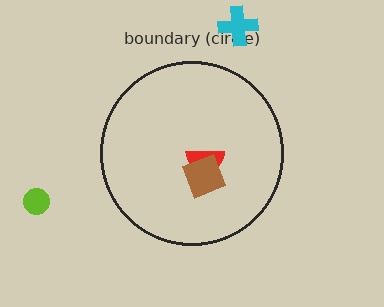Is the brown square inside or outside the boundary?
Inside.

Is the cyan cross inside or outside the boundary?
Outside.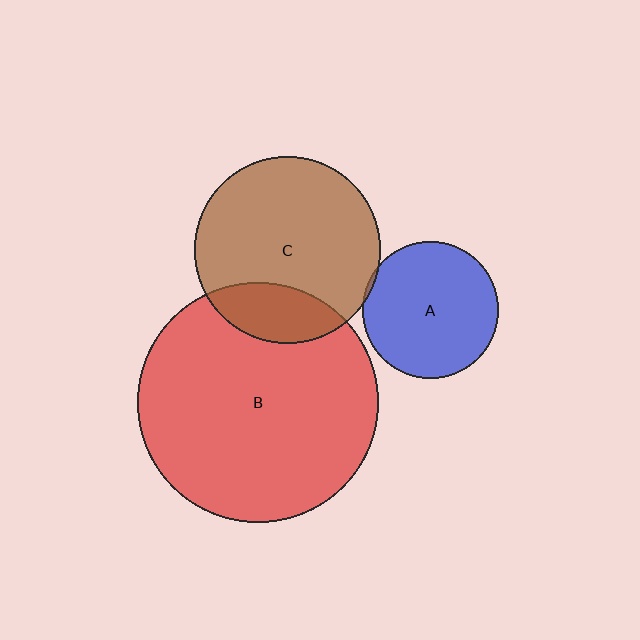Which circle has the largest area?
Circle B (red).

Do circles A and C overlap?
Yes.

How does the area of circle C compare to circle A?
Approximately 1.9 times.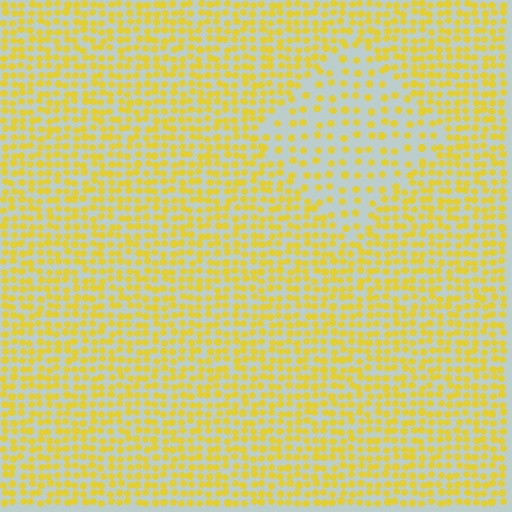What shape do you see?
I see a diamond.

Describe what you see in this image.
The image contains small yellow elements arranged at two different densities. A diamond-shaped region is visible where the elements are less densely packed than the surrounding area.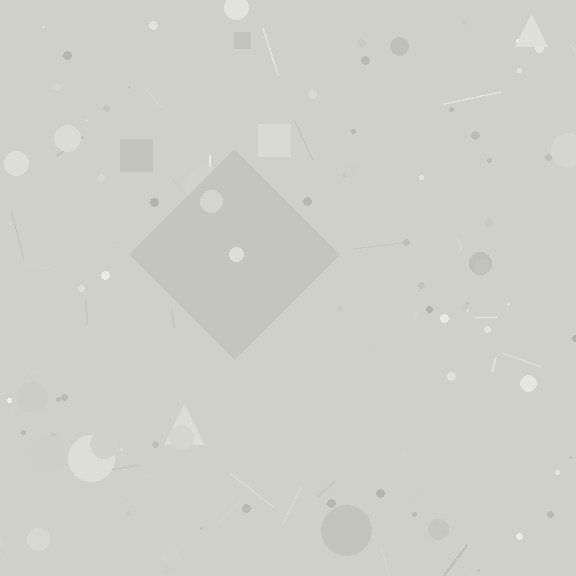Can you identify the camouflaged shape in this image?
The camouflaged shape is a diamond.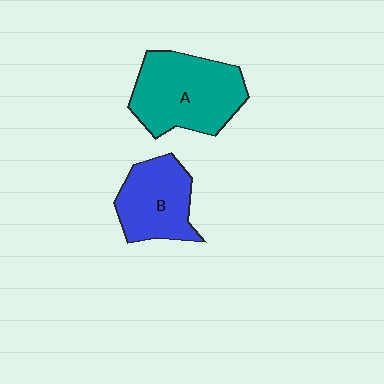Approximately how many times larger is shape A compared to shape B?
Approximately 1.4 times.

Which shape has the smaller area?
Shape B (blue).